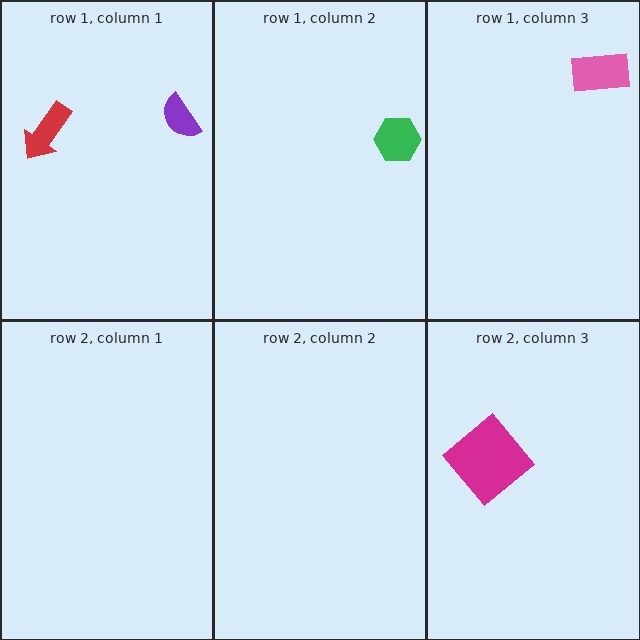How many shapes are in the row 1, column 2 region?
1.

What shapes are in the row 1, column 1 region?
The red arrow, the purple semicircle.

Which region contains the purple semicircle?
The row 1, column 1 region.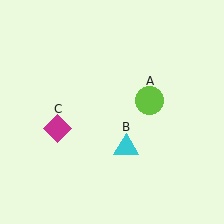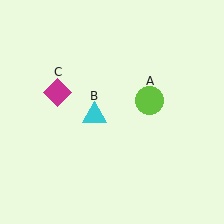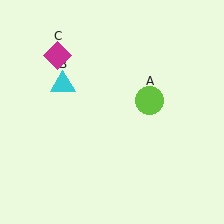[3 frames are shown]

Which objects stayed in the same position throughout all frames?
Lime circle (object A) remained stationary.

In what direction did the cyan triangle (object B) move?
The cyan triangle (object B) moved up and to the left.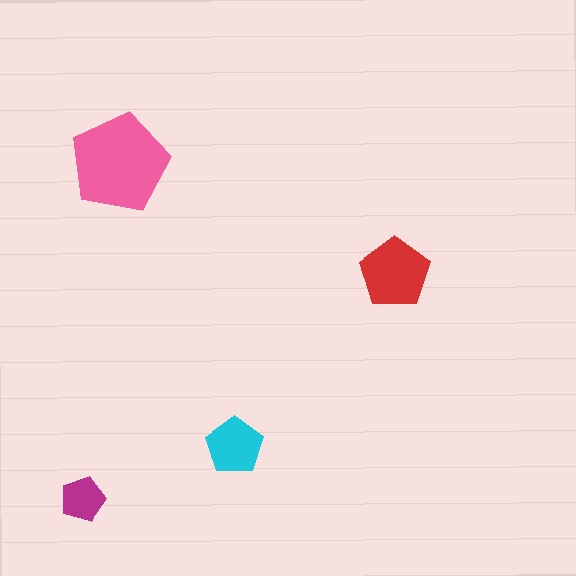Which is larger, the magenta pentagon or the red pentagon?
The red one.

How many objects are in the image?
There are 4 objects in the image.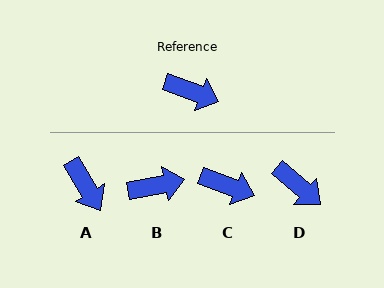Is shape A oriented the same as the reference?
No, it is off by about 39 degrees.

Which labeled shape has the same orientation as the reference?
C.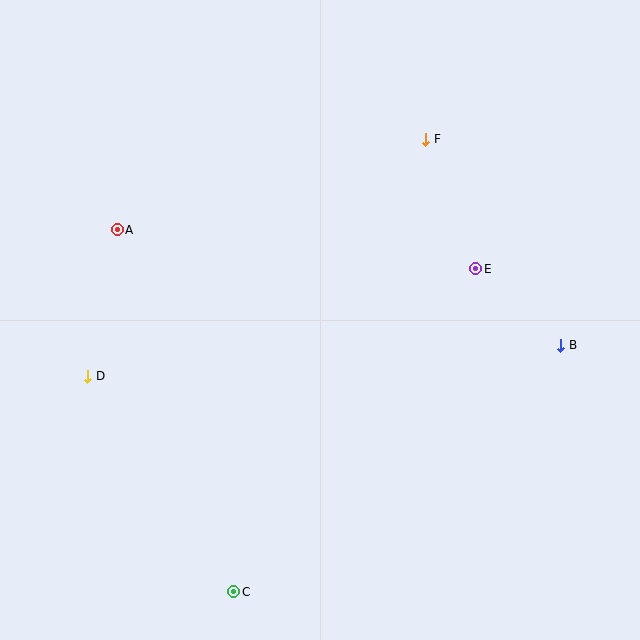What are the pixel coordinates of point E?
Point E is at (476, 269).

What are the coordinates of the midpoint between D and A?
The midpoint between D and A is at (102, 303).